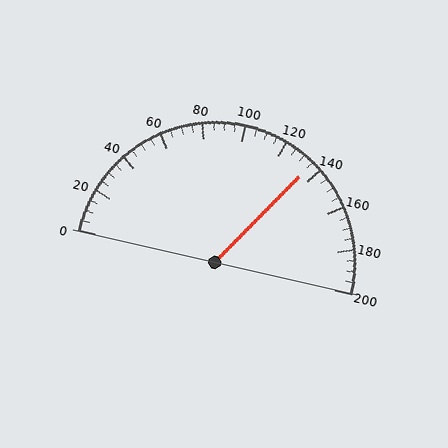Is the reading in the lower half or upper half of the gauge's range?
The reading is in the upper half of the range (0 to 200).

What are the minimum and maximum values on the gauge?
The gauge ranges from 0 to 200.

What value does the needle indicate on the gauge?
The needle indicates approximately 135.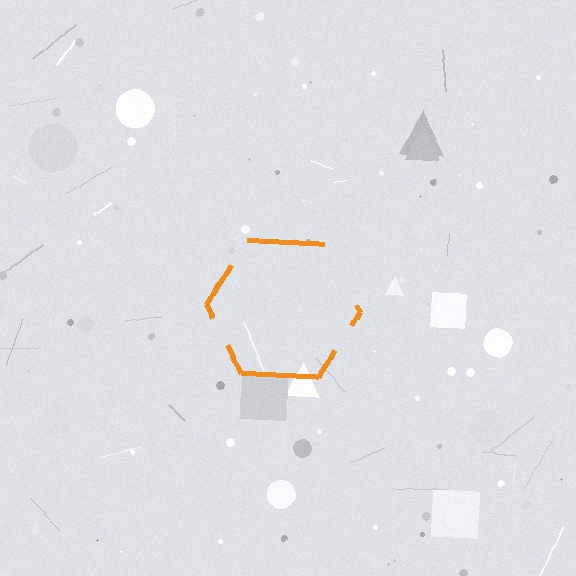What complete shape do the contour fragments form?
The contour fragments form a hexagon.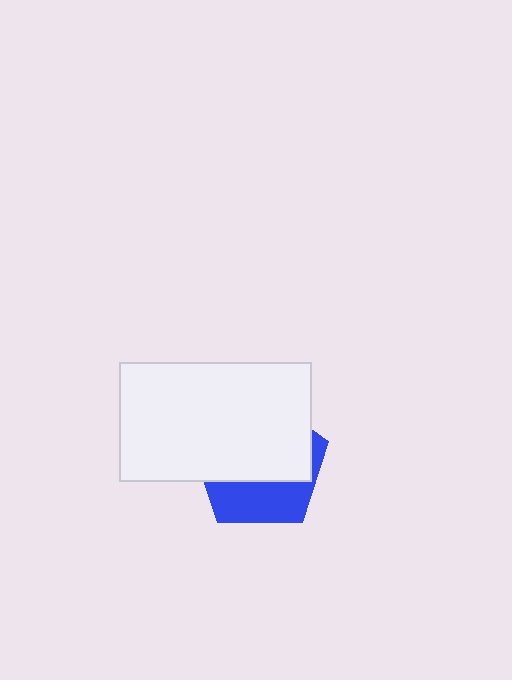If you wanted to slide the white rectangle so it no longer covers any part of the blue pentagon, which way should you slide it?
Slide it up — that is the most direct way to separate the two shapes.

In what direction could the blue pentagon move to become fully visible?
The blue pentagon could move down. That would shift it out from behind the white rectangle entirely.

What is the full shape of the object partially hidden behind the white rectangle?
The partially hidden object is a blue pentagon.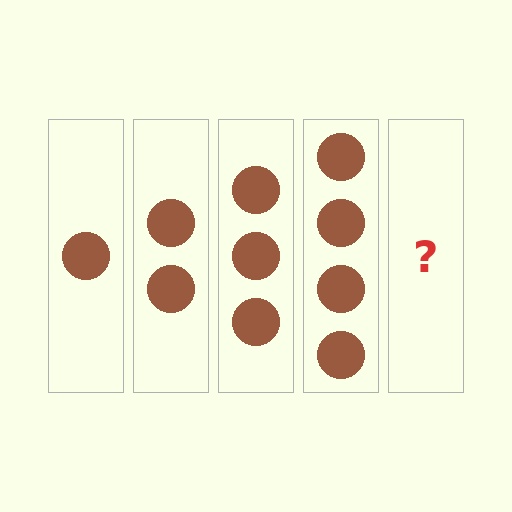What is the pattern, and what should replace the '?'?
The pattern is that each step adds one more circle. The '?' should be 5 circles.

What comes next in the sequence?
The next element should be 5 circles.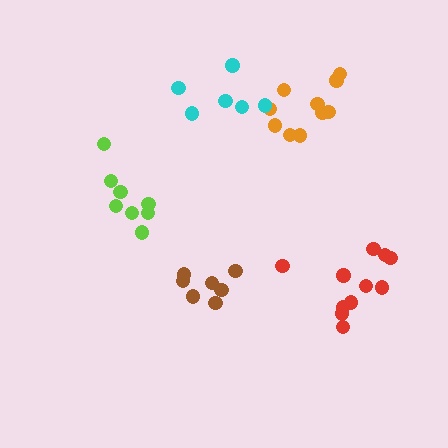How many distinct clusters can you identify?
There are 5 distinct clusters.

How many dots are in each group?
Group 1: 10 dots, Group 2: 8 dots, Group 3: 6 dots, Group 4: 7 dots, Group 5: 11 dots (42 total).